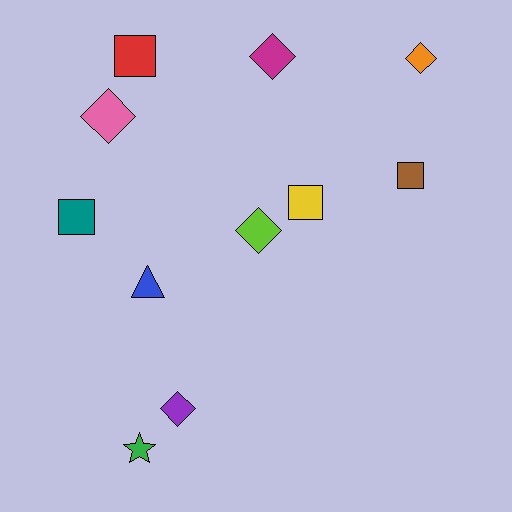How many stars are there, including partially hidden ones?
There is 1 star.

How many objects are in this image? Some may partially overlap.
There are 11 objects.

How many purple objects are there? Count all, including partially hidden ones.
There is 1 purple object.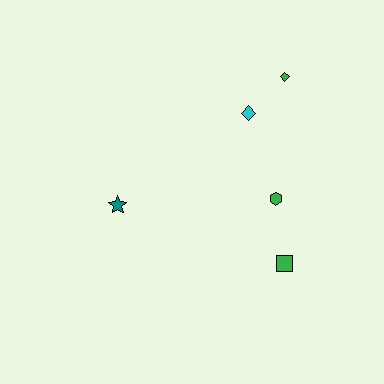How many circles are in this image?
There are no circles.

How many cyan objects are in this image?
There is 1 cyan object.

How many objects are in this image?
There are 5 objects.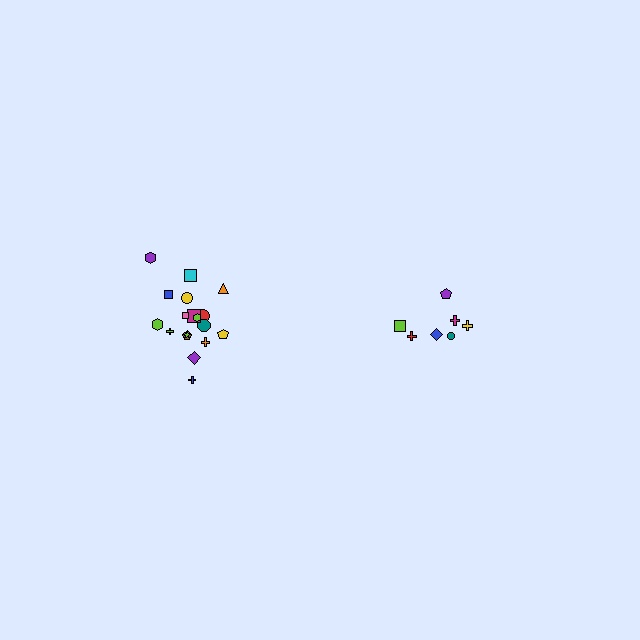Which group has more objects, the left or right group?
The left group.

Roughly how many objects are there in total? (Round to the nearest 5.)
Roughly 25 objects in total.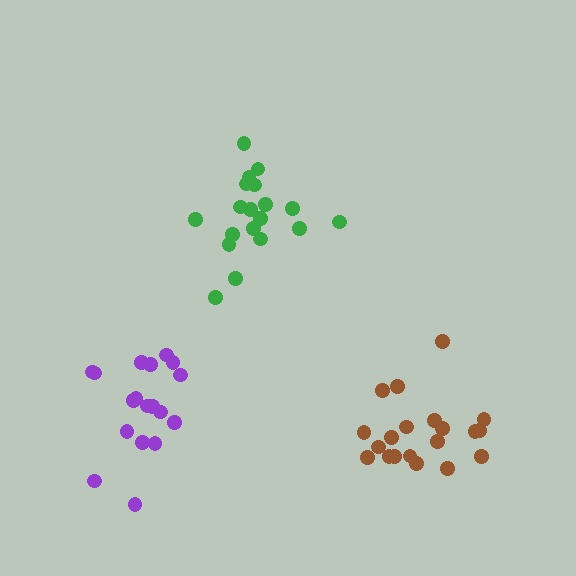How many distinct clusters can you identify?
There are 3 distinct clusters.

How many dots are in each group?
Group 1: 19 dots, Group 2: 20 dots, Group 3: 18 dots (57 total).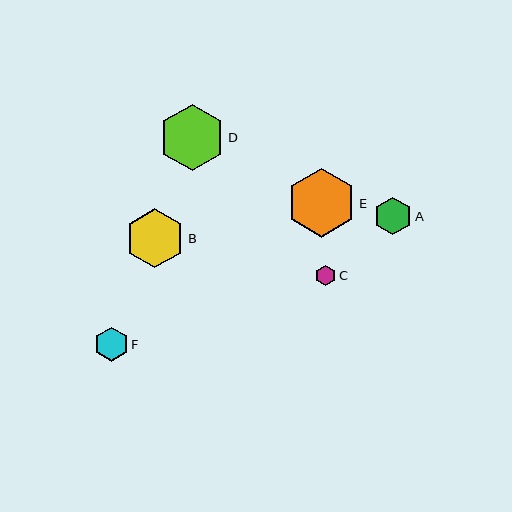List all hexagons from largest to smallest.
From largest to smallest: E, D, B, A, F, C.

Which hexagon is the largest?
Hexagon E is the largest with a size of approximately 68 pixels.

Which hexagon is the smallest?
Hexagon C is the smallest with a size of approximately 21 pixels.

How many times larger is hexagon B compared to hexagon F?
Hexagon B is approximately 1.8 times the size of hexagon F.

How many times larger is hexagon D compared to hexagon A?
Hexagon D is approximately 1.8 times the size of hexagon A.